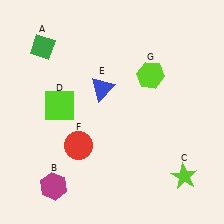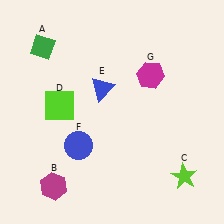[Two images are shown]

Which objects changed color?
F changed from red to blue. G changed from lime to magenta.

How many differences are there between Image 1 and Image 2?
There are 2 differences between the two images.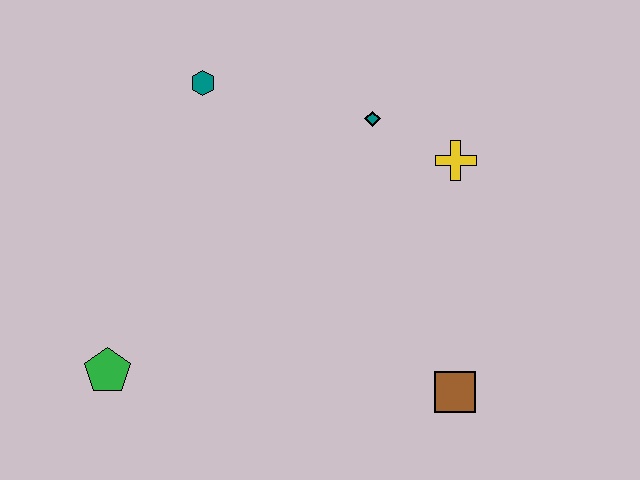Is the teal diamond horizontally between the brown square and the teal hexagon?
Yes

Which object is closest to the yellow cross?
The teal diamond is closest to the yellow cross.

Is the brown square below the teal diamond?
Yes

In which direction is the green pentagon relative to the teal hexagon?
The green pentagon is below the teal hexagon.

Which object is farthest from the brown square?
The teal hexagon is farthest from the brown square.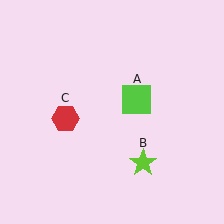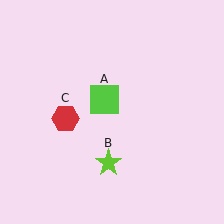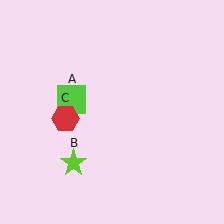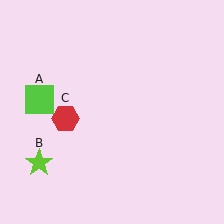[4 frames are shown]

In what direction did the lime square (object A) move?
The lime square (object A) moved left.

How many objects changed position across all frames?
2 objects changed position: lime square (object A), lime star (object B).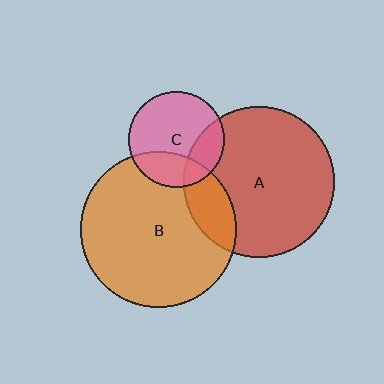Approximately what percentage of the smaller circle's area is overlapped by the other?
Approximately 15%.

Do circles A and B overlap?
Yes.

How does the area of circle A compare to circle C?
Approximately 2.5 times.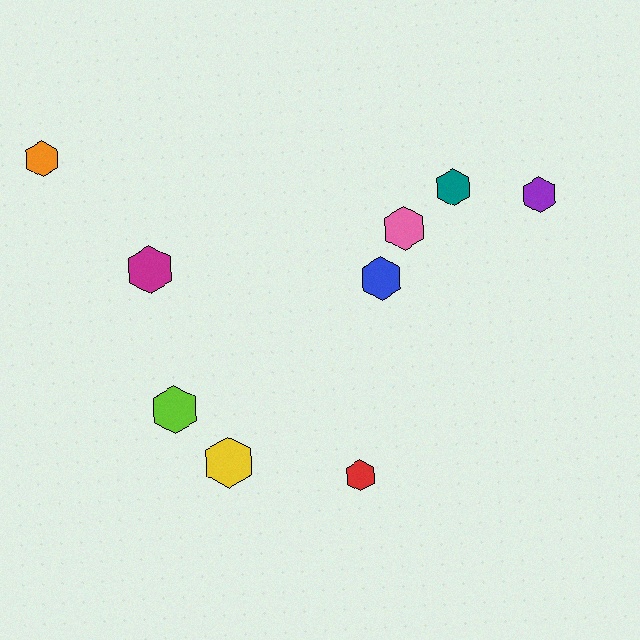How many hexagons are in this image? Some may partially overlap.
There are 9 hexagons.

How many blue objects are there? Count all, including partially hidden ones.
There is 1 blue object.